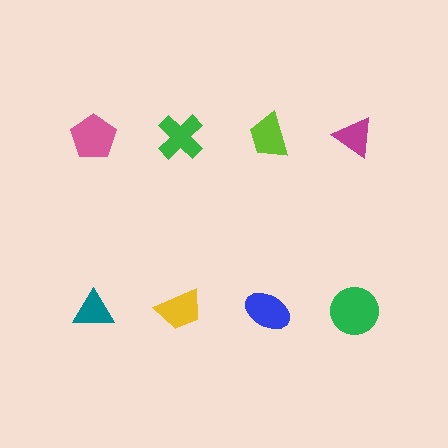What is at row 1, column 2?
A green cross.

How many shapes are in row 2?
4 shapes.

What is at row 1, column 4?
A magenta triangle.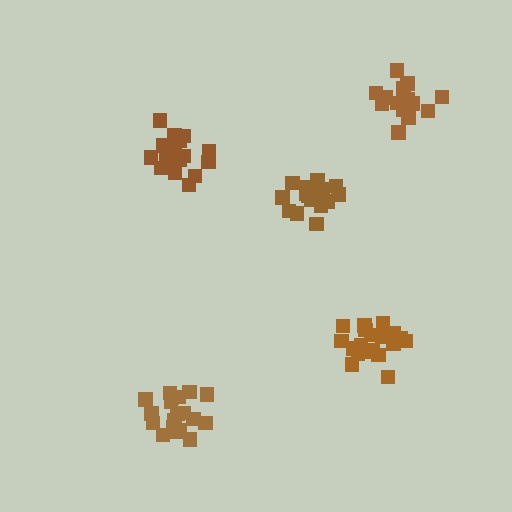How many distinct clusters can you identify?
There are 5 distinct clusters.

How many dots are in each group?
Group 1: 17 dots, Group 2: 19 dots, Group 3: 16 dots, Group 4: 19 dots, Group 5: 19 dots (90 total).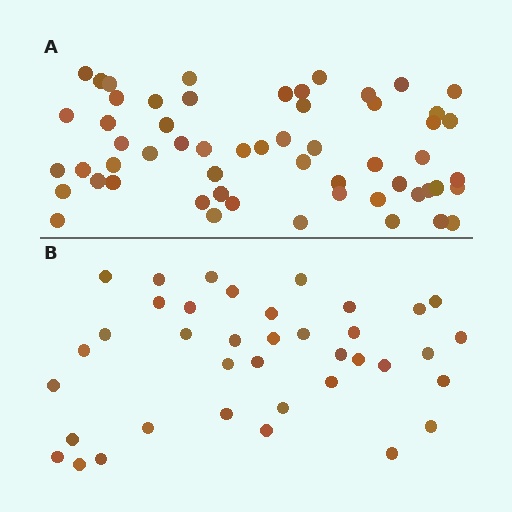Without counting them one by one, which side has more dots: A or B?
Region A (the top region) has more dots.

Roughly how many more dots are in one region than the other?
Region A has approximately 20 more dots than region B.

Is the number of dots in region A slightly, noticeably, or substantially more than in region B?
Region A has substantially more. The ratio is roughly 1.5 to 1.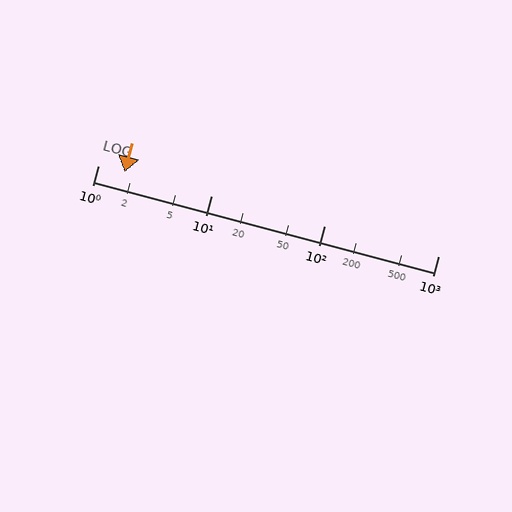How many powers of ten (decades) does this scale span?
The scale spans 3 decades, from 1 to 1000.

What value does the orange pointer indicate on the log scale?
The pointer indicates approximately 1.7.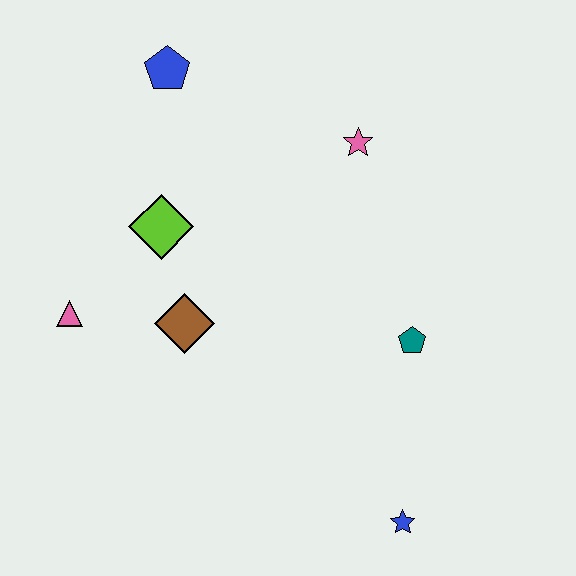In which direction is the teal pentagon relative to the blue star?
The teal pentagon is above the blue star.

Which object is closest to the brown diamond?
The lime diamond is closest to the brown diamond.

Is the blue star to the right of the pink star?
Yes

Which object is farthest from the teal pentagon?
The blue pentagon is farthest from the teal pentagon.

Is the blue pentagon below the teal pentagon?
No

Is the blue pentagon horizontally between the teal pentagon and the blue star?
No